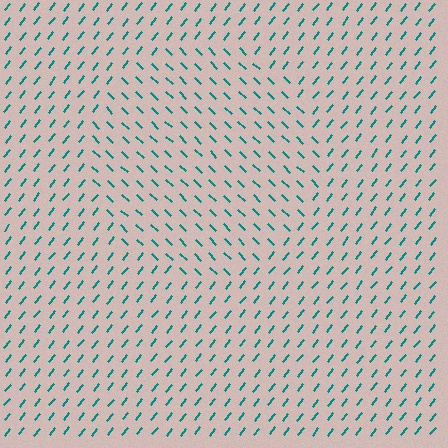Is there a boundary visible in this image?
Yes, there is a texture boundary formed by a change in line orientation.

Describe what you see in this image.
The image is filled with small teal line segments. A circle region in the image has lines oriented differently from the surrounding lines, creating a visible texture boundary.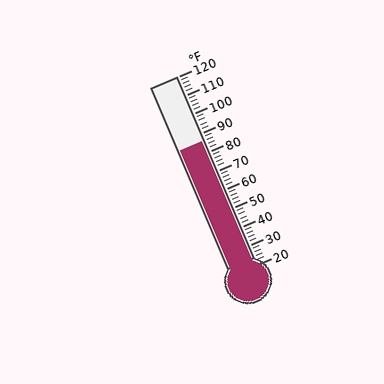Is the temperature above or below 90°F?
The temperature is below 90°F.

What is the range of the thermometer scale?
The thermometer scale ranges from 20°F to 120°F.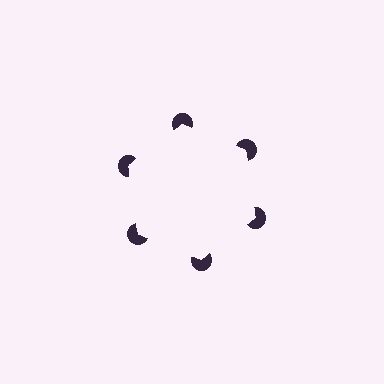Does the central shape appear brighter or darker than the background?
It typically appears slightly brighter than the background, even though no actual brightness change is drawn.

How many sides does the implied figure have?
6 sides.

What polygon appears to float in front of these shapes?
An illusory hexagon — its edges are inferred from the aligned wedge cuts in the pac-man discs, not physically drawn.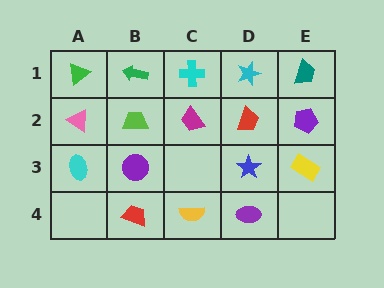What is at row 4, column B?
A red trapezoid.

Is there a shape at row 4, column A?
No, that cell is empty.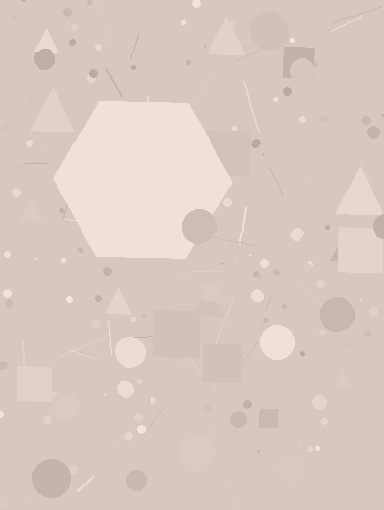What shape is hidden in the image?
A hexagon is hidden in the image.